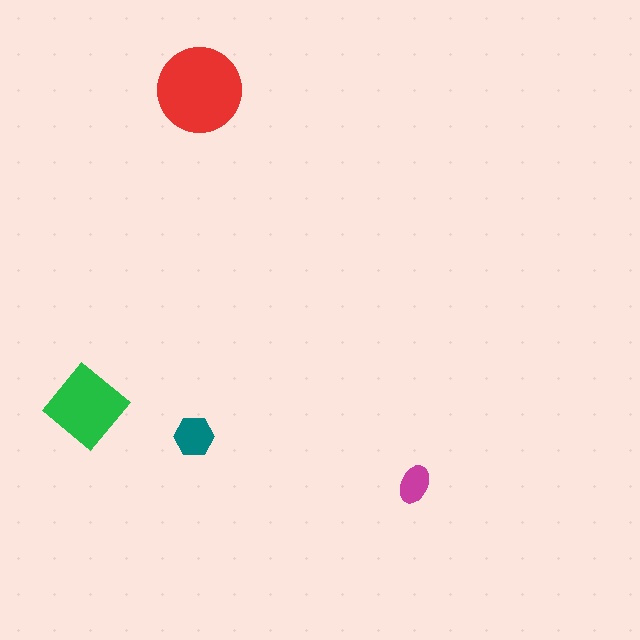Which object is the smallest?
The magenta ellipse.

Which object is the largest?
The red circle.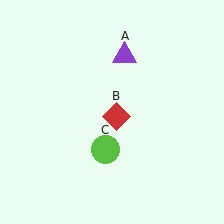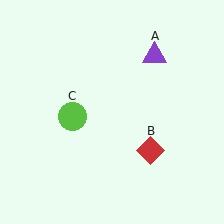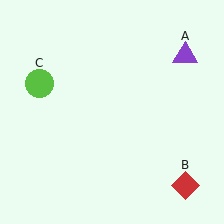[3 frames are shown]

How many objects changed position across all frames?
3 objects changed position: purple triangle (object A), red diamond (object B), lime circle (object C).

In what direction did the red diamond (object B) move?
The red diamond (object B) moved down and to the right.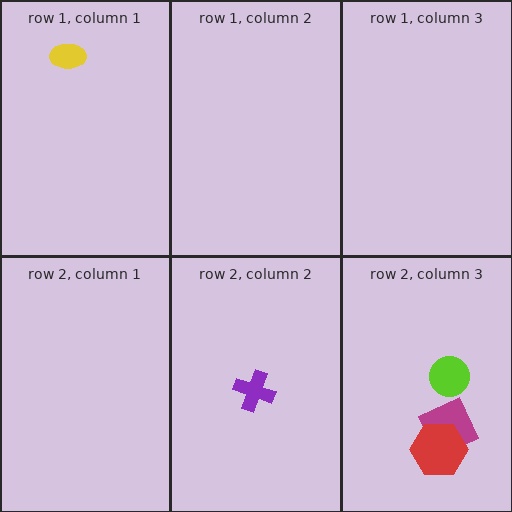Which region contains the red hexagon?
The row 2, column 3 region.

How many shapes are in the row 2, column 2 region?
1.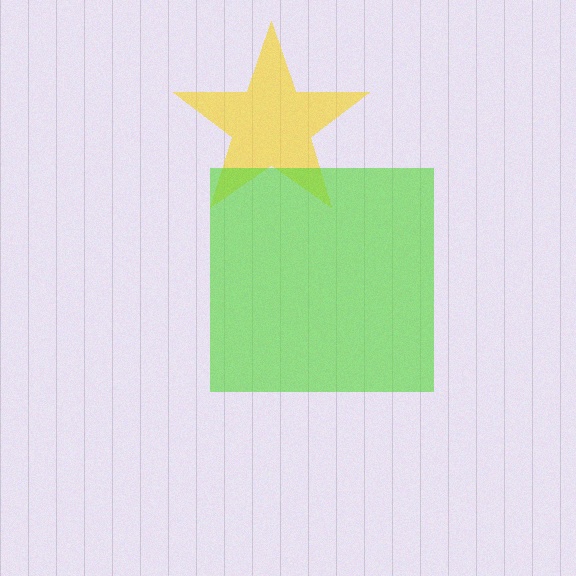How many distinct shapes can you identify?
There are 2 distinct shapes: a yellow star, a lime square.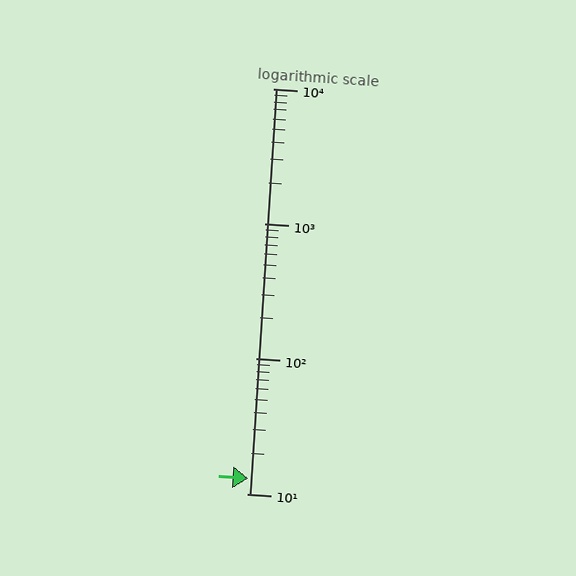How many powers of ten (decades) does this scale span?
The scale spans 3 decades, from 10 to 10000.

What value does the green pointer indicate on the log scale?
The pointer indicates approximately 13.